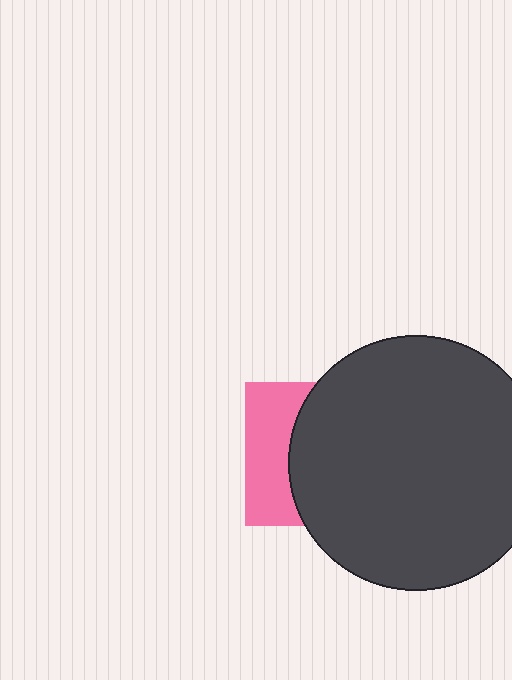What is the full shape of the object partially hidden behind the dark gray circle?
The partially hidden object is a pink square.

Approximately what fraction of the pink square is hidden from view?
Roughly 65% of the pink square is hidden behind the dark gray circle.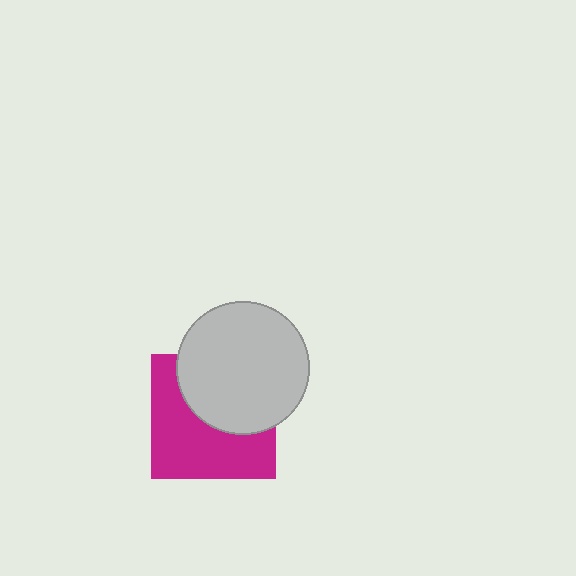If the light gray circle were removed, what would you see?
You would see the complete magenta square.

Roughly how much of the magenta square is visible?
About half of it is visible (roughly 55%).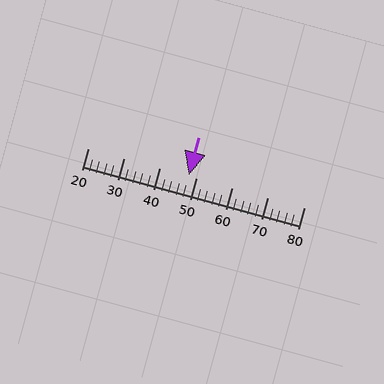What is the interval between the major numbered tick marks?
The major tick marks are spaced 10 units apart.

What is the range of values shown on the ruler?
The ruler shows values from 20 to 80.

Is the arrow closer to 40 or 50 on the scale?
The arrow is closer to 50.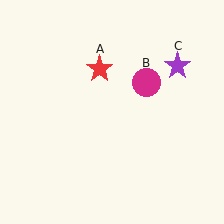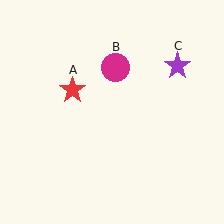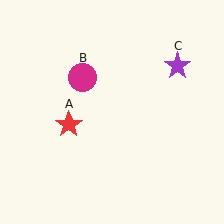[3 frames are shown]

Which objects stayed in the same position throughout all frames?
Purple star (object C) remained stationary.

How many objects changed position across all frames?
2 objects changed position: red star (object A), magenta circle (object B).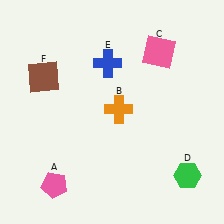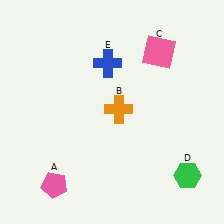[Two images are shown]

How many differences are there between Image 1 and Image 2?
There is 1 difference between the two images.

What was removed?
The brown square (F) was removed in Image 2.